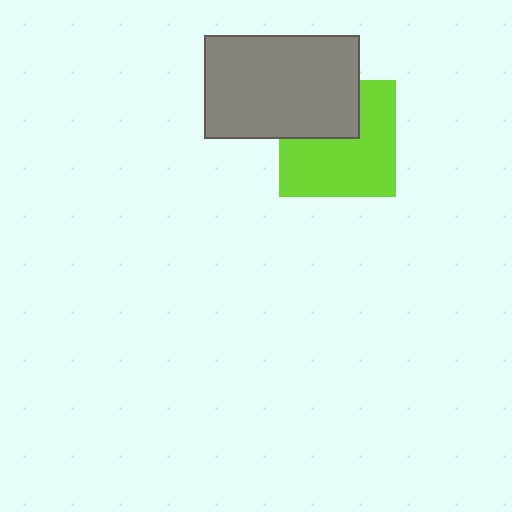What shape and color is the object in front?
The object in front is a gray rectangle.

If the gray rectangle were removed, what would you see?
You would see the complete lime square.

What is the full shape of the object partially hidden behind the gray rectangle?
The partially hidden object is a lime square.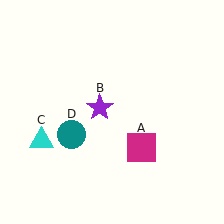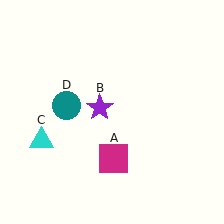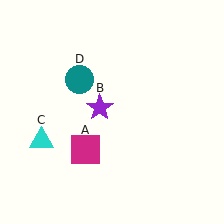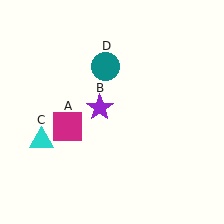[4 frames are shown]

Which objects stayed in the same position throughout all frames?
Purple star (object B) and cyan triangle (object C) remained stationary.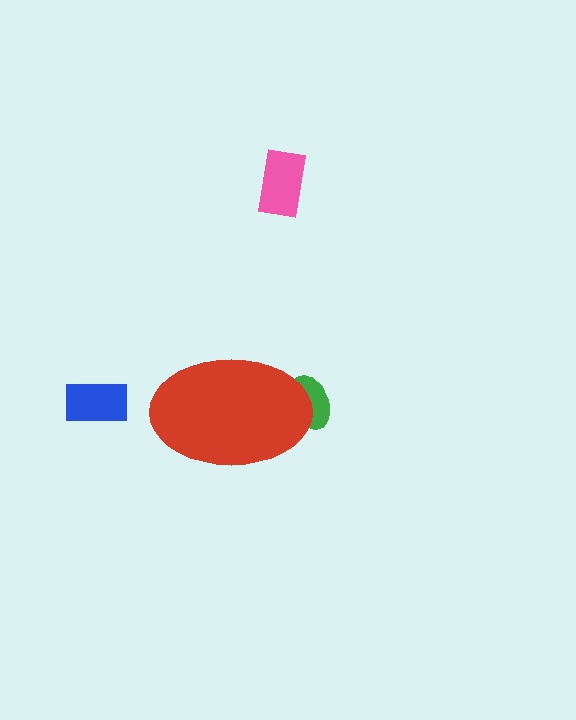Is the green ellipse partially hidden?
Yes, the green ellipse is partially hidden behind the red ellipse.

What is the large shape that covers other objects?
A red ellipse.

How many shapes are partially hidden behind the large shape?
1 shape is partially hidden.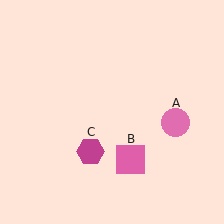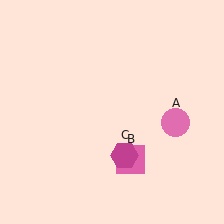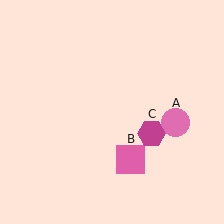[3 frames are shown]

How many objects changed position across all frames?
1 object changed position: magenta hexagon (object C).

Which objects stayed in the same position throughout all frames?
Pink circle (object A) and pink square (object B) remained stationary.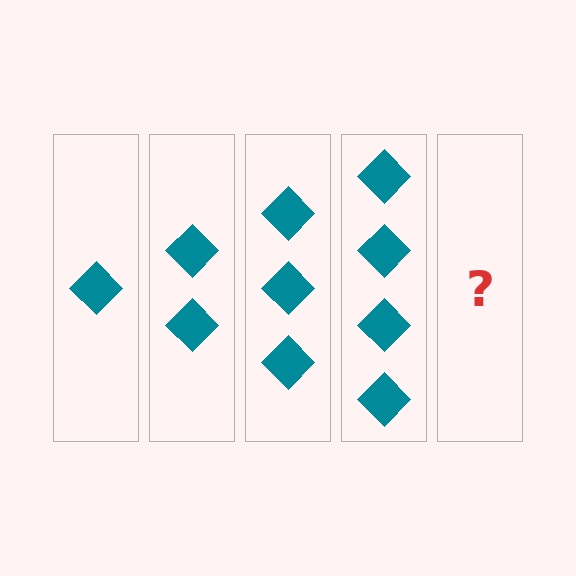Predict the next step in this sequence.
The next step is 5 diamonds.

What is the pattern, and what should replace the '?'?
The pattern is that each step adds one more diamond. The '?' should be 5 diamonds.